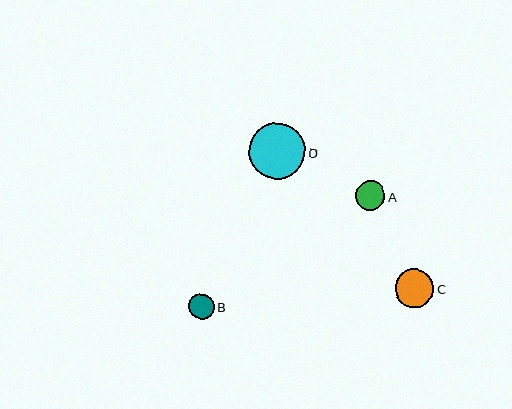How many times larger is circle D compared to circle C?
Circle D is approximately 1.5 times the size of circle C.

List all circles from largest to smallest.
From largest to smallest: D, C, A, B.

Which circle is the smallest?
Circle B is the smallest with a size of approximately 26 pixels.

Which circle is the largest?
Circle D is the largest with a size of approximately 56 pixels.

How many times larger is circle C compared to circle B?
Circle C is approximately 1.5 times the size of circle B.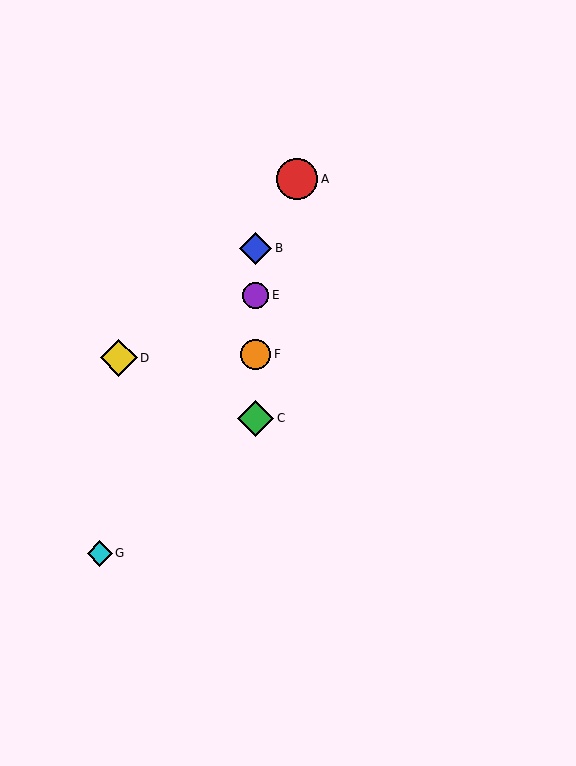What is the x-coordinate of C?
Object C is at x≈255.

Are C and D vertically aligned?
No, C is at x≈255 and D is at x≈119.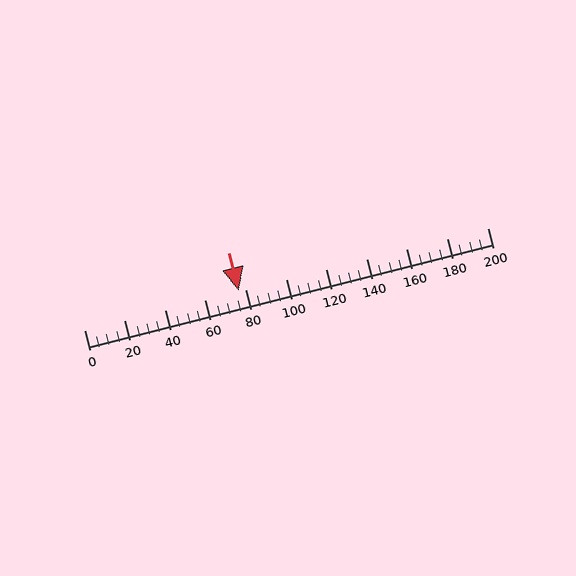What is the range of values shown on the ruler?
The ruler shows values from 0 to 200.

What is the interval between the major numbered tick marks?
The major tick marks are spaced 20 units apart.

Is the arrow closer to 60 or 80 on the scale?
The arrow is closer to 80.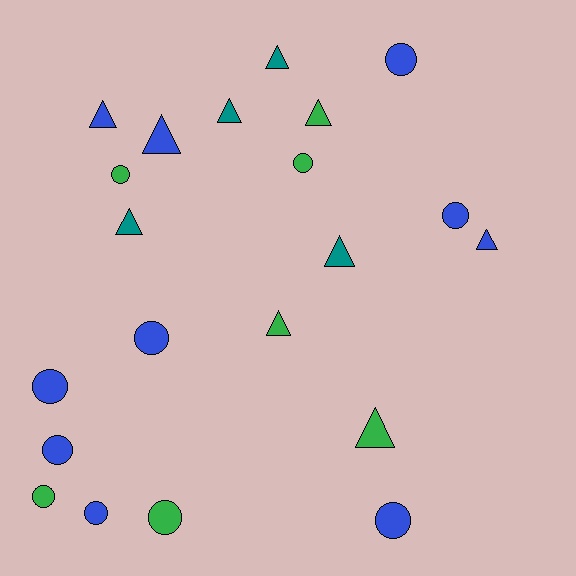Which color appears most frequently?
Blue, with 10 objects.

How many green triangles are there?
There are 3 green triangles.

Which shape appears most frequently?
Circle, with 11 objects.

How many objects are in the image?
There are 21 objects.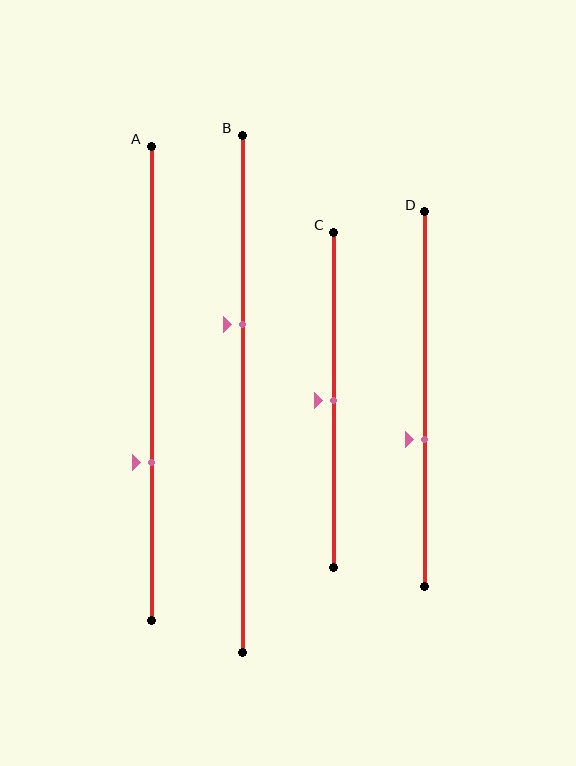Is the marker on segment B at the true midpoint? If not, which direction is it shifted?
No, the marker on segment B is shifted upward by about 13% of the segment length.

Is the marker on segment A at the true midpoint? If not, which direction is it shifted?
No, the marker on segment A is shifted downward by about 17% of the segment length.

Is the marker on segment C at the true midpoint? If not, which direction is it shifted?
Yes, the marker on segment C is at the true midpoint.